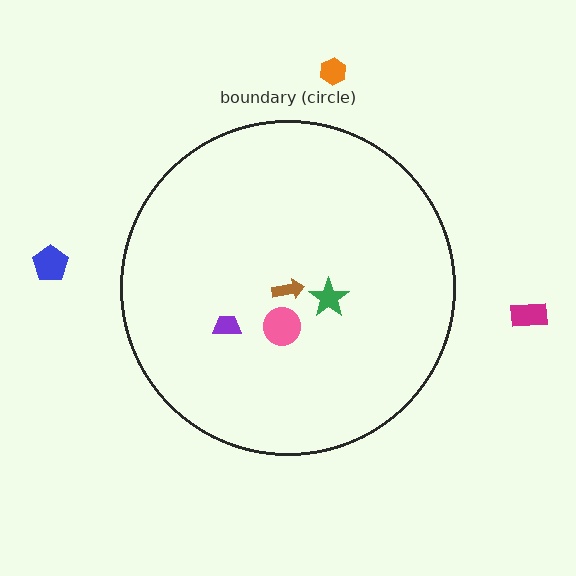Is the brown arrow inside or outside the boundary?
Inside.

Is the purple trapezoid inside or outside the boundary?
Inside.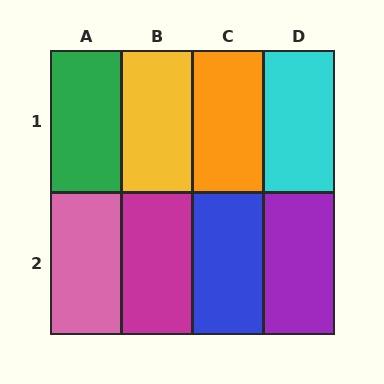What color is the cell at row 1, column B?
Yellow.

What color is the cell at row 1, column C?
Orange.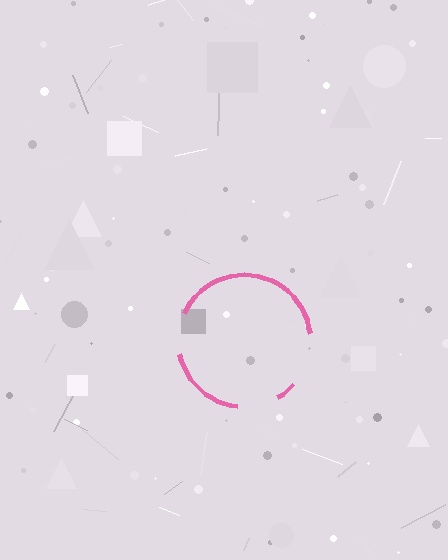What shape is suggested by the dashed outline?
The dashed outline suggests a circle.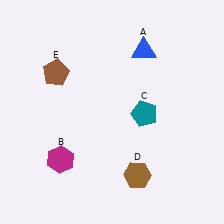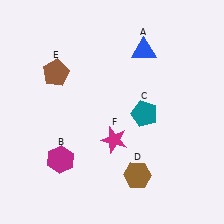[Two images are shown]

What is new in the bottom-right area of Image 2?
A magenta star (F) was added in the bottom-right area of Image 2.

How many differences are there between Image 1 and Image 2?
There is 1 difference between the two images.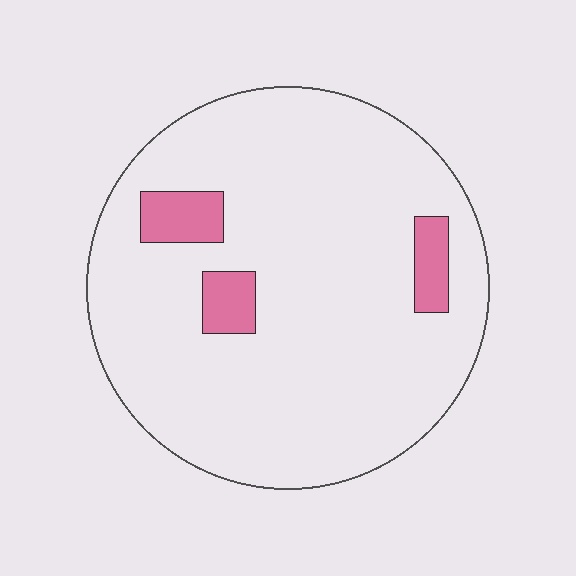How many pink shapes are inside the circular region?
3.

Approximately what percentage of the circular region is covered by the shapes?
Approximately 10%.